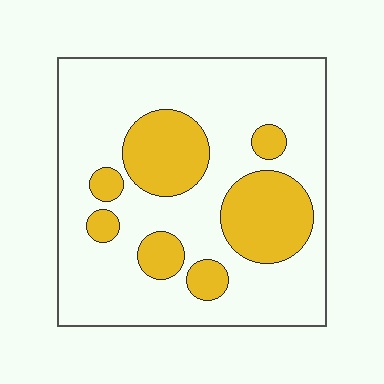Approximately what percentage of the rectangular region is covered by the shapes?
Approximately 25%.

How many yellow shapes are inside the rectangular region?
7.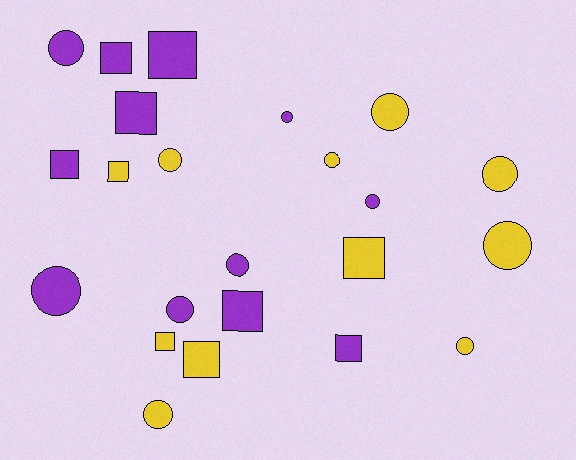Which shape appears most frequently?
Circle, with 13 objects.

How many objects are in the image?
There are 23 objects.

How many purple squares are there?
There are 6 purple squares.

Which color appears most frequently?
Purple, with 12 objects.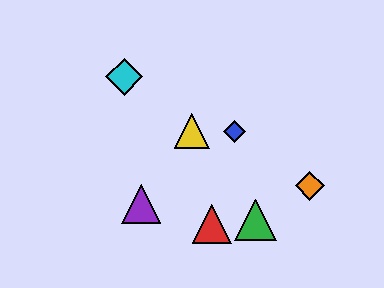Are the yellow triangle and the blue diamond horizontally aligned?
Yes, both are at y≈131.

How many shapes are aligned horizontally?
2 shapes (the blue diamond, the yellow triangle) are aligned horizontally.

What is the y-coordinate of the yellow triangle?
The yellow triangle is at y≈131.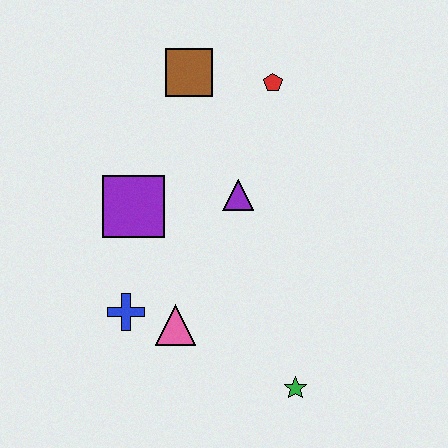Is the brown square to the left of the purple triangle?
Yes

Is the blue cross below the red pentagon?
Yes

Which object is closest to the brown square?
The red pentagon is closest to the brown square.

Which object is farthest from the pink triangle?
The red pentagon is farthest from the pink triangle.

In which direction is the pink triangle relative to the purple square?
The pink triangle is below the purple square.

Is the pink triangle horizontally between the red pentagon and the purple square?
Yes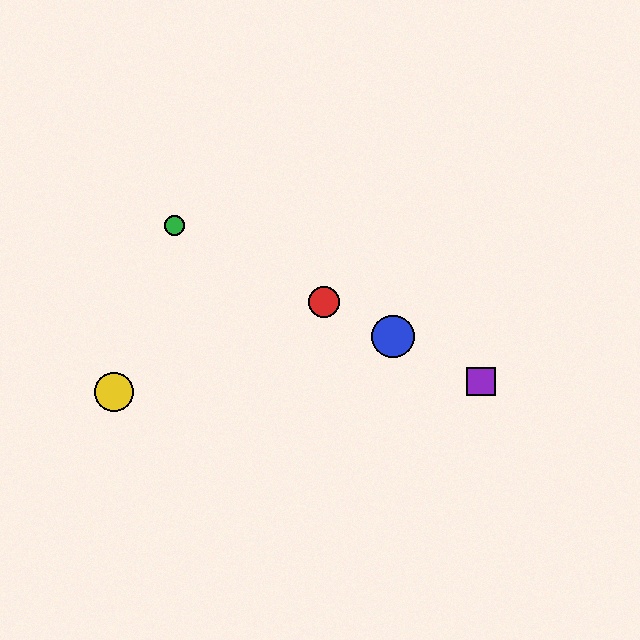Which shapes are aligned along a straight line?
The red circle, the blue circle, the green circle, the purple square are aligned along a straight line.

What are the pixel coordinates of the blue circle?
The blue circle is at (393, 337).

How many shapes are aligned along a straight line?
4 shapes (the red circle, the blue circle, the green circle, the purple square) are aligned along a straight line.